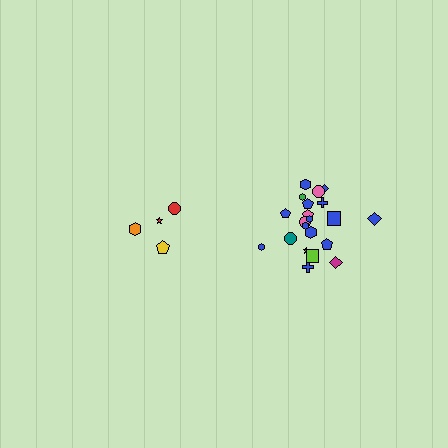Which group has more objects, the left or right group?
The right group.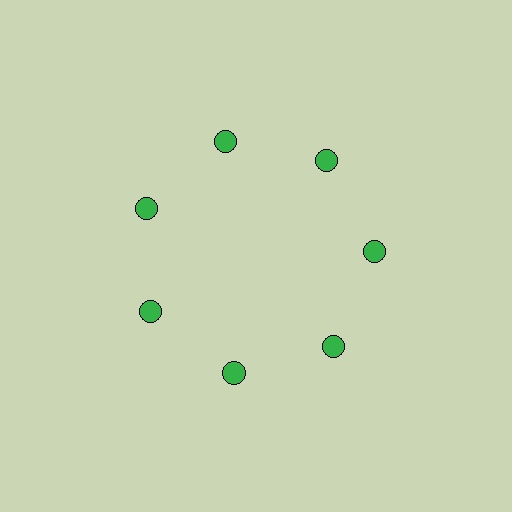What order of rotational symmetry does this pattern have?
This pattern has 7-fold rotational symmetry.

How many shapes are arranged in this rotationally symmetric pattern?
There are 7 shapes, arranged in 7 groups of 1.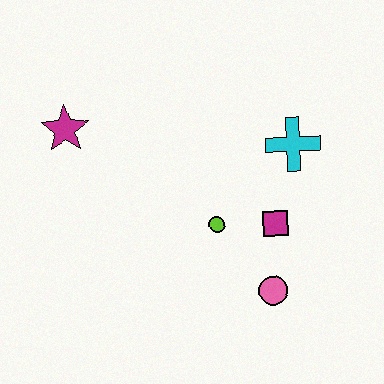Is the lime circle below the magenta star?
Yes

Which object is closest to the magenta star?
The lime circle is closest to the magenta star.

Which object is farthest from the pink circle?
The magenta star is farthest from the pink circle.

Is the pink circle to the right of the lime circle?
Yes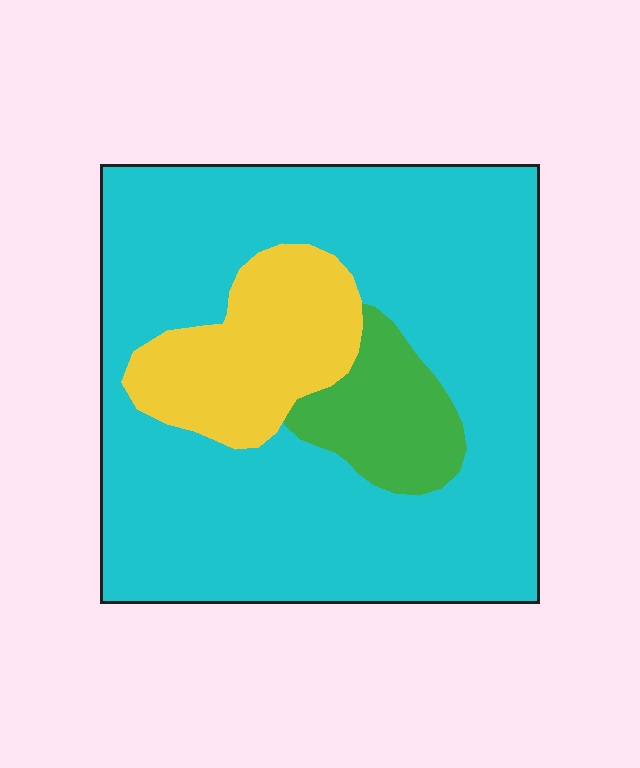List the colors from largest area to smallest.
From largest to smallest: cyan, yellow, green.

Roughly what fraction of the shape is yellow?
Yellow takes up less than a quarter of the shape.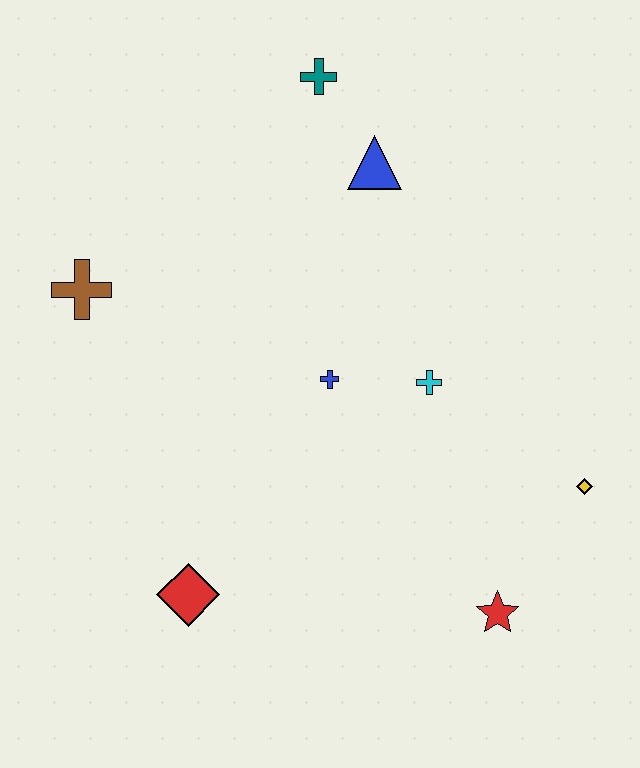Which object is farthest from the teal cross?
The red star is farthest from the teal cross.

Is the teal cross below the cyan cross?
No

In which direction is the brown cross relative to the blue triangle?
The brown cross is to the left of the blue triangle.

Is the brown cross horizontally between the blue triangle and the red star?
No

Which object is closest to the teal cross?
The blue triangle is closest to the teal cross.